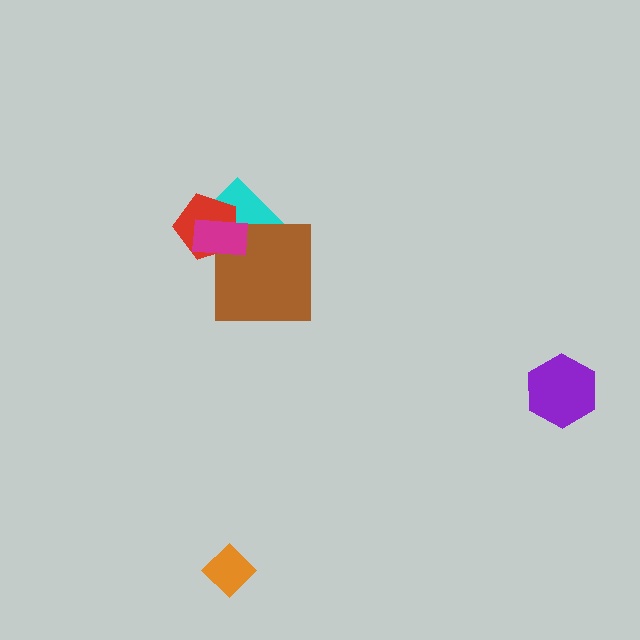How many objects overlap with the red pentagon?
3 objects overlap with the red pentagon.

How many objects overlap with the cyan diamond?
3 objects overlap with the cyan diamond.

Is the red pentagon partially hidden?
Yes, it is partially covered by another shape.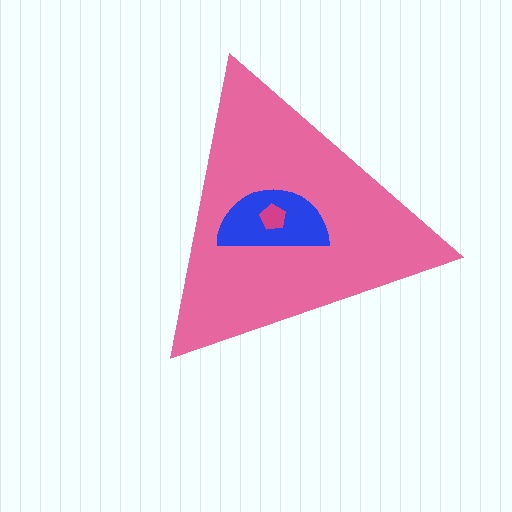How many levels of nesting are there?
3.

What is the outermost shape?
The pink triangle.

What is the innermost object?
The magenta pentagon.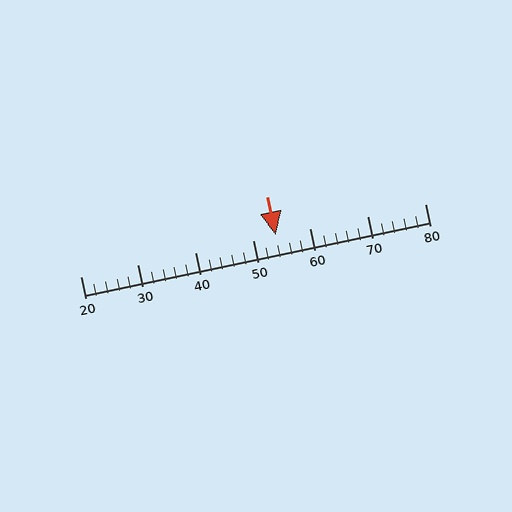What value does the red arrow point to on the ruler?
The red arrow points to approximately 54.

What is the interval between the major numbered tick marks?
The major tick marks are spaced 10 units apart.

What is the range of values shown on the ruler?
The ruler shows values from 20 to 80.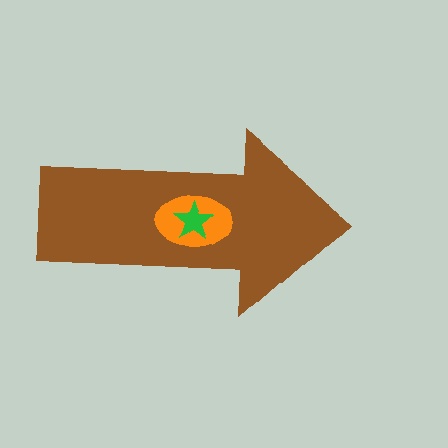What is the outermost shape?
The brown arrow.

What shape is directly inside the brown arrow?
The orange ellipse.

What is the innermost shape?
The green star.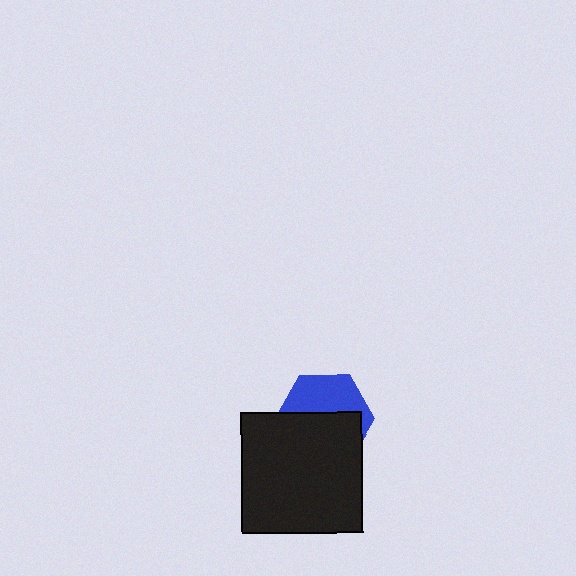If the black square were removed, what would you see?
You would see the complete blue hexagon.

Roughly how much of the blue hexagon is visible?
A small part of it is visible (roughly 42%).